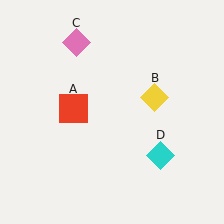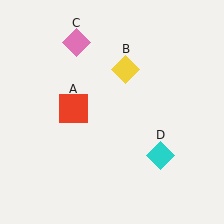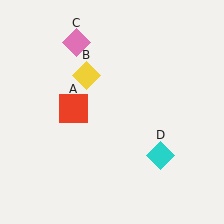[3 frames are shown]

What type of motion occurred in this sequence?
The yellow diamond (object B) rotated counterclockwise around the center of the scene.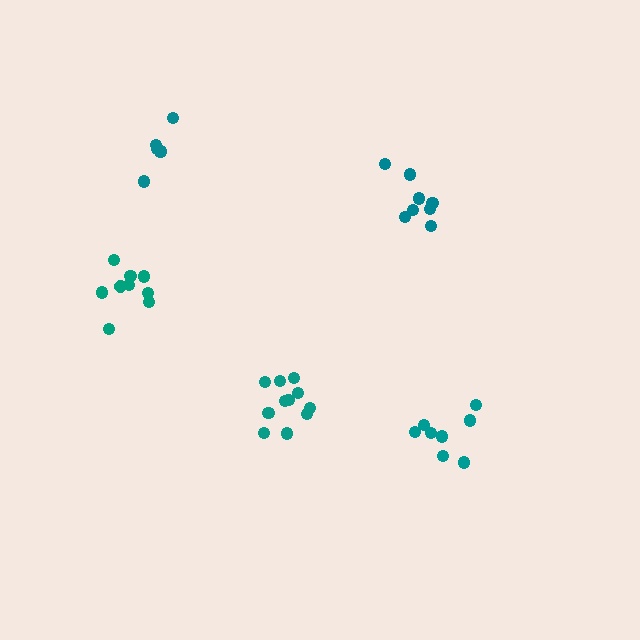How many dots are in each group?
Group 1: 11 dots, Group 2: 8 dots, Group 3: 9 dots, Group 4: 8 dots, Group 5: 6 dots (42 total).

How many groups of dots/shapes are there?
There are 5 groups.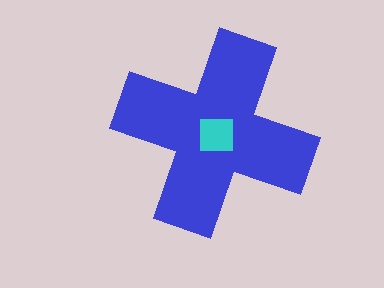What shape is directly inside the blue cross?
The cyan square.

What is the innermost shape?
The cyan square.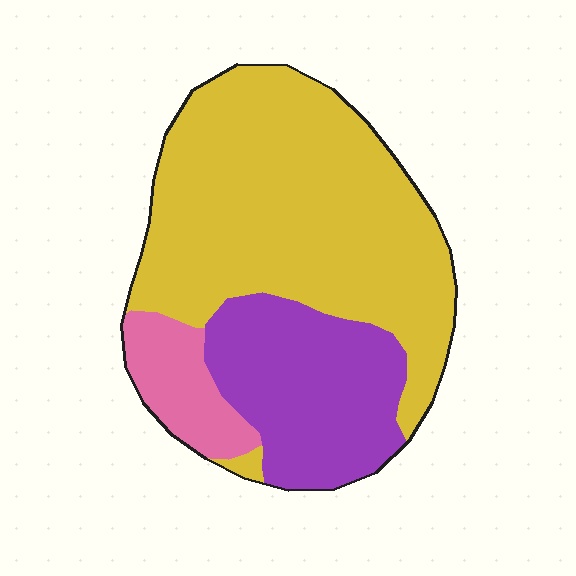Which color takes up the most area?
Yellow, at roughly 60%.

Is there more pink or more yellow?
Yellow.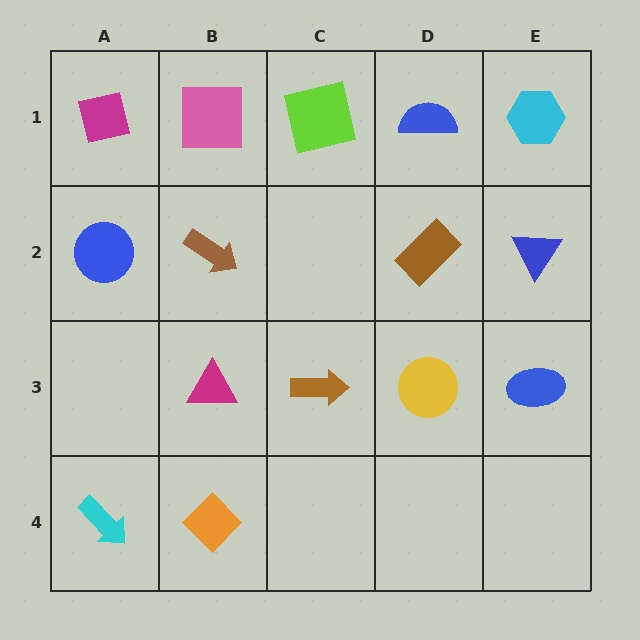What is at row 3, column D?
A yellow circle.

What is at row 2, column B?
A brown arrow.